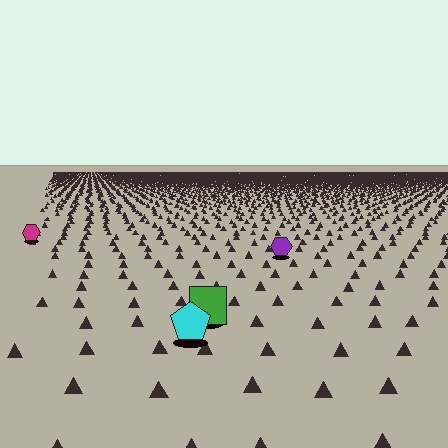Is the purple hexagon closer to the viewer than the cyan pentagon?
No. The cyan pentagon is closer — you can tell from the texture gradient: the ground texture is coarser near it.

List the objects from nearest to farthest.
From nearest to farthest: the cyan pentagon, the green square, the purple hexagon, the magenta hexagon.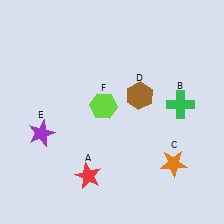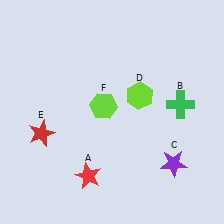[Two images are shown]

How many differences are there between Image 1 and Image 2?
There are 3 differences between the two images.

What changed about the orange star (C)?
In Image 1, C is orange. In Image 2, it changed to purple.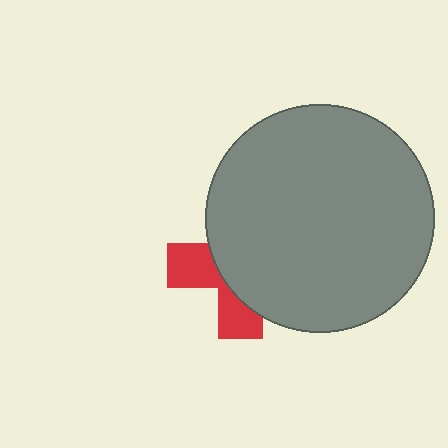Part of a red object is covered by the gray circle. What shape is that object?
It is a cross.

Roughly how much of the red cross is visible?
A small part of it is visible (roughly 35%).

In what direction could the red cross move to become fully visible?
The red cross could move left. That would shift it out from behind the gray circle entirely.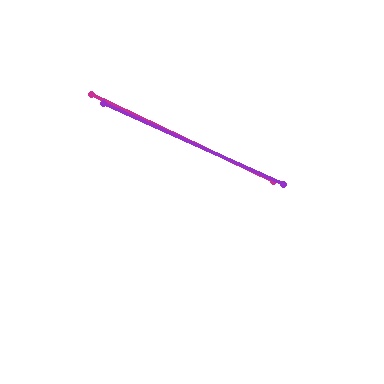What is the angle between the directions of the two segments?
Approximately 1 degree.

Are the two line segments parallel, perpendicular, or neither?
Parallel — their directions differ by only 1.0°.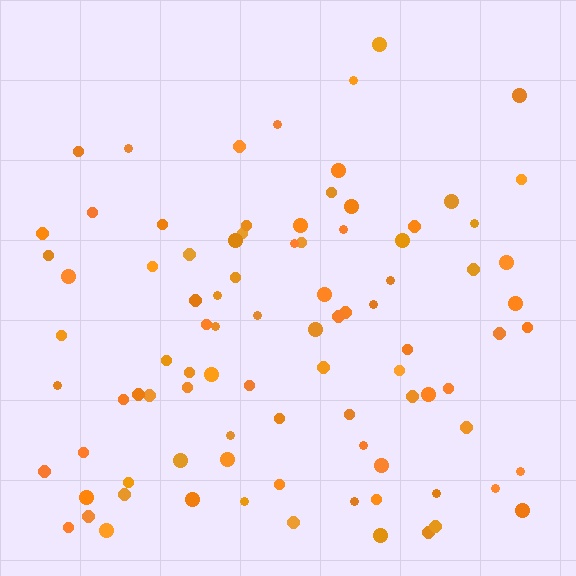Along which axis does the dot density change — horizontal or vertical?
Vertical.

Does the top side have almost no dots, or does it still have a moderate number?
Still a moderate number, just noticeably fewer than the bottom.